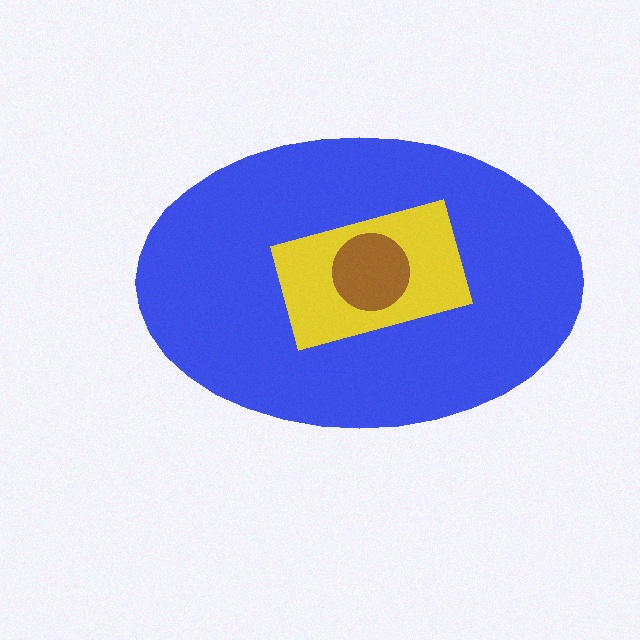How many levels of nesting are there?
3.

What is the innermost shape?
The brown circle.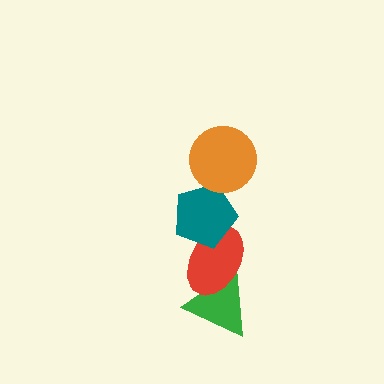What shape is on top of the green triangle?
The red ellipse is on top of the green triangle.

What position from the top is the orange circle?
The orange circle is 1st from the top.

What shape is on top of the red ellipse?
The teal pentagon is on top of the red ellipse.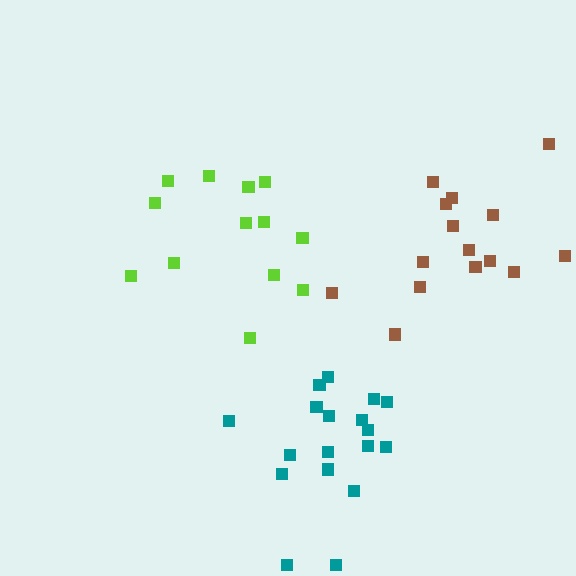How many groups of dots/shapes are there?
There are 3 groups.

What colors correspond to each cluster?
The clusters are colored: teal, brown, lime.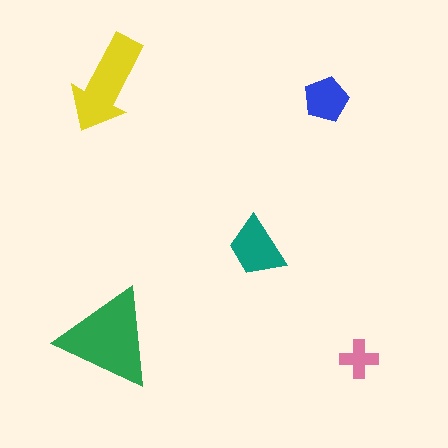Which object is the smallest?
The pink cross.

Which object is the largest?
The green triangle.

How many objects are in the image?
There are 5 objects in the image.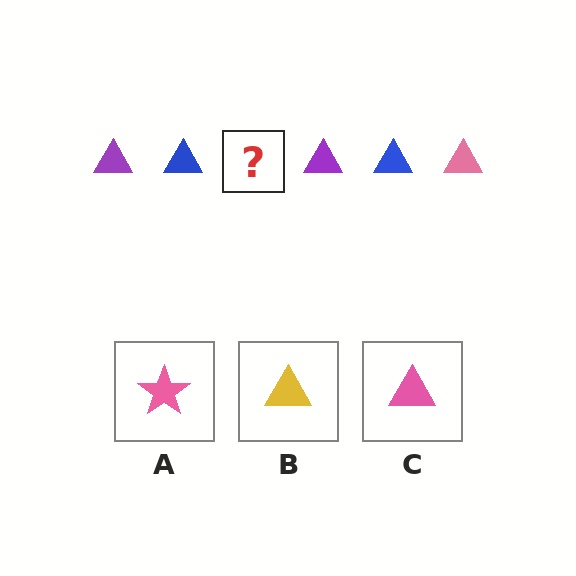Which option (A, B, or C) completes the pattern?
C.